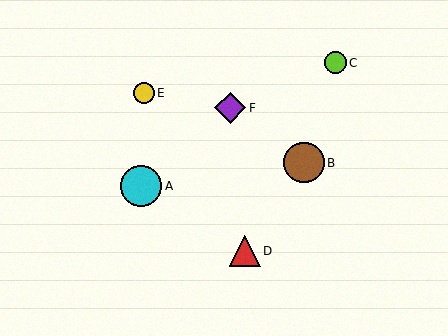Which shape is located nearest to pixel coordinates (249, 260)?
The red triangle (labeled D) at (245, 251) is nearest to that location.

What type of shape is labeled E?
Shape E is a yellow circle.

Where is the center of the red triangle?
The center of the red triangle is at (245, 251).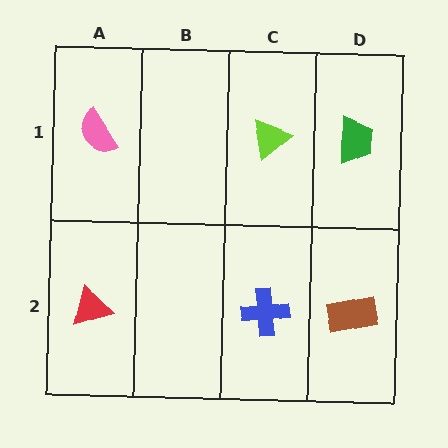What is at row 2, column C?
A blue cross.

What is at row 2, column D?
A brown rectangle.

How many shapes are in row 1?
3 shapes.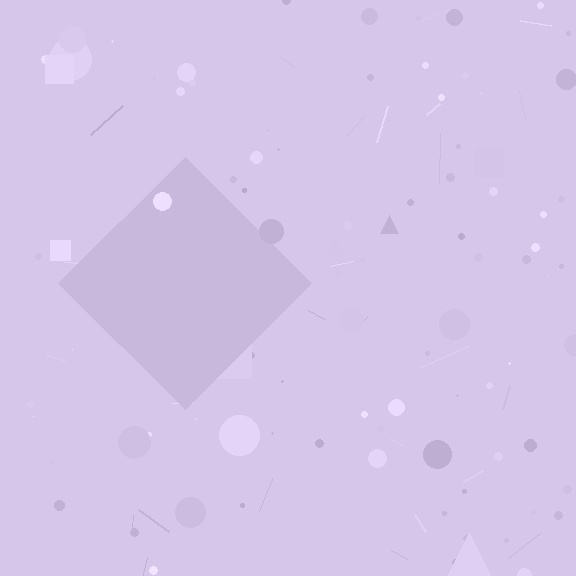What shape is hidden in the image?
A diamond is hidden in the image.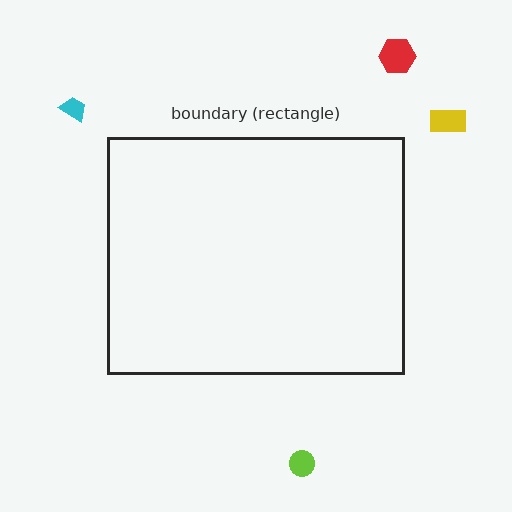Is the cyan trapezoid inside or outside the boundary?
Outside.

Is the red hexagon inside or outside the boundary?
Outside.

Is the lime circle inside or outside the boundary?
Outside.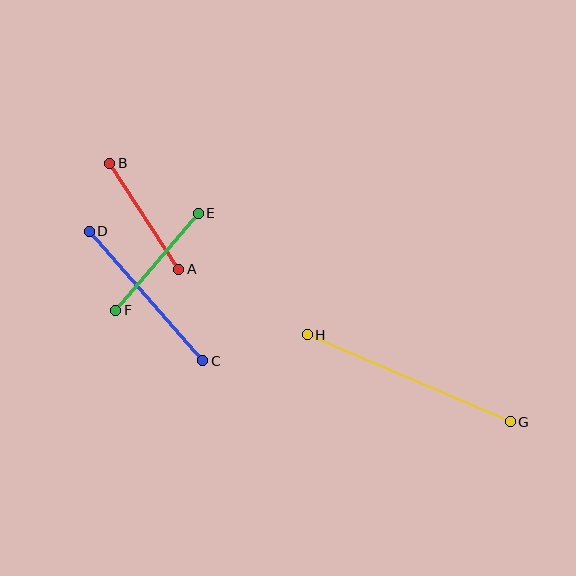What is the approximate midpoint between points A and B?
The midpoint is at approximately (144, 216) pixels.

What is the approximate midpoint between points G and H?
The midpoint is at approximately (409, 378) pixels.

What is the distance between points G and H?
The distance is approximately 221 pixels.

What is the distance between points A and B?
The distance is approximately 127 pixels.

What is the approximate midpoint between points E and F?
The midpoint is at approximately (157, 262) pixels.